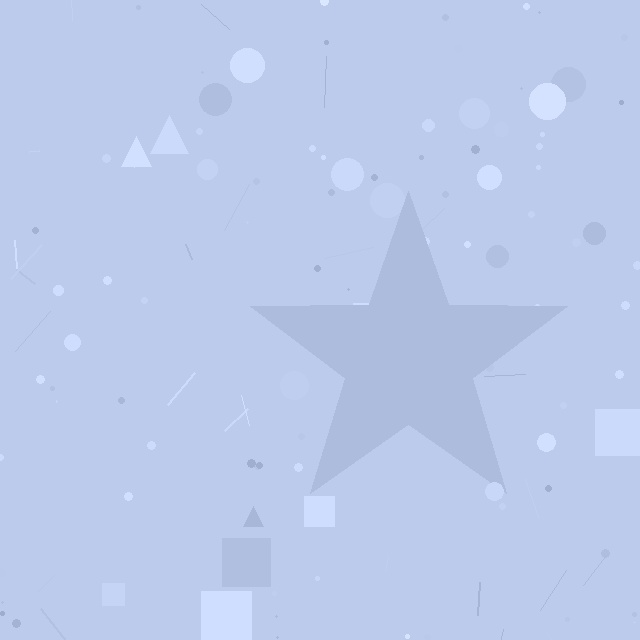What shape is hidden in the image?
A star is hidden in the image.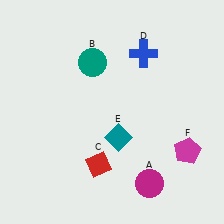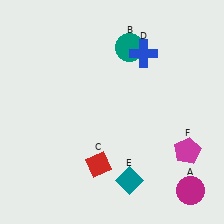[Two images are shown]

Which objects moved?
The objects that moved are: the magenta circle (A), the teal circle (B), the teal diamond (E).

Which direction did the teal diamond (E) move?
The teal diamond (E) moved down.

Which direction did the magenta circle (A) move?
The magenta circle (A) moved right.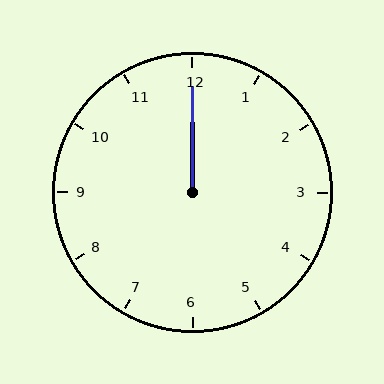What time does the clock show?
12:00.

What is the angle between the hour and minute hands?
Approximately 0 degrees.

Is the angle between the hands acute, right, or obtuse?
It is acute.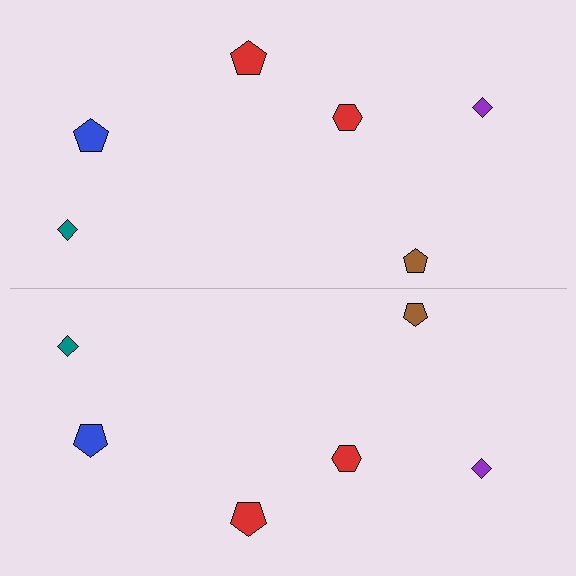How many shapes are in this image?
There are 12 shapes in this image.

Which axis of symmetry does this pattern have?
The pattern has a horizontal axis of symmetry running through the center of the image.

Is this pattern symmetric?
Yes, this pattern has bilateral (reflection) symmetry.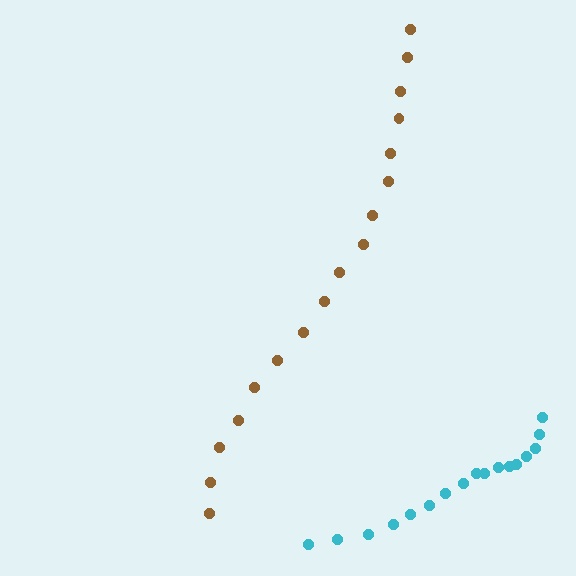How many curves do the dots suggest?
There are 2 distinct paths.